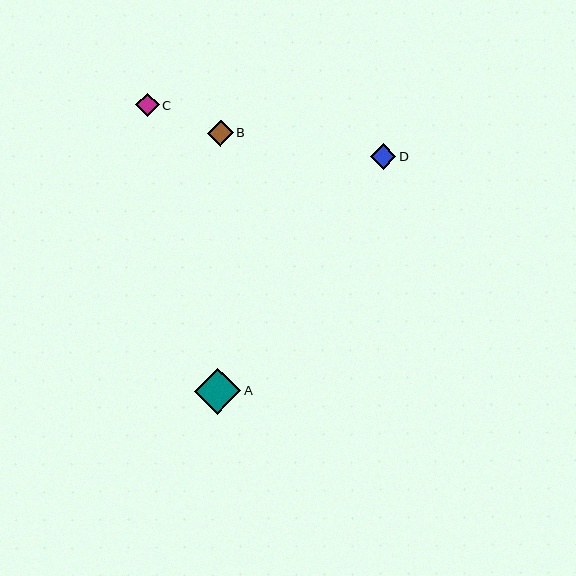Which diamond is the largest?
Diamond A is the largest with a size of approximately 46 pixels.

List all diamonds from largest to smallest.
From largest to smallest: A, B, D, C.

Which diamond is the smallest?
Diamond C is the smallest with a size of approximately 24 pixels.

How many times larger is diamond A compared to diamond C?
Diamond A is approximately 1.9 times the size of diamond C.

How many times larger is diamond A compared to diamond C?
Diamond A is approximately 1.9 times the size of diamond C.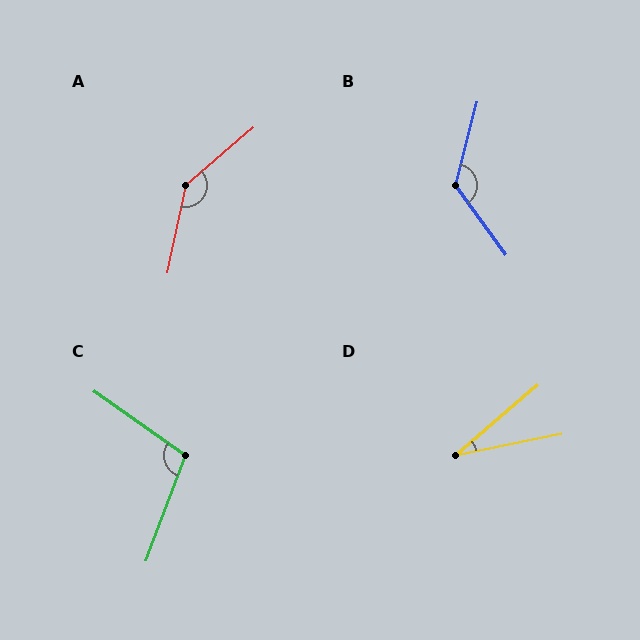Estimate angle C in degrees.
Approximately 105 degrees.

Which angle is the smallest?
D, at approximately 29 degrees.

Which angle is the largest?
A, at approximately 143 degrees.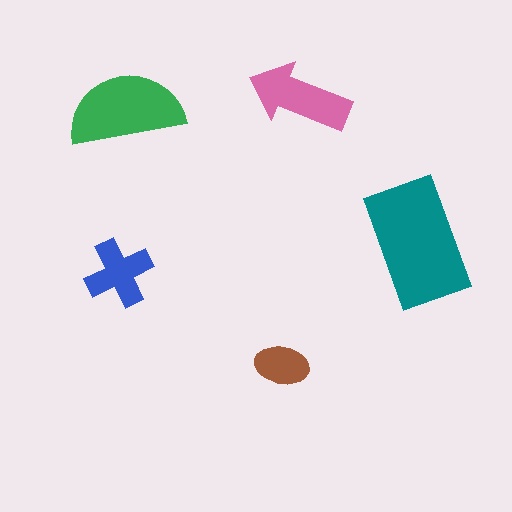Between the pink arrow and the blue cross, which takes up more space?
The pink arrow.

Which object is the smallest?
The brown ellipse.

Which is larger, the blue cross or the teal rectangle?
The teal rectangle.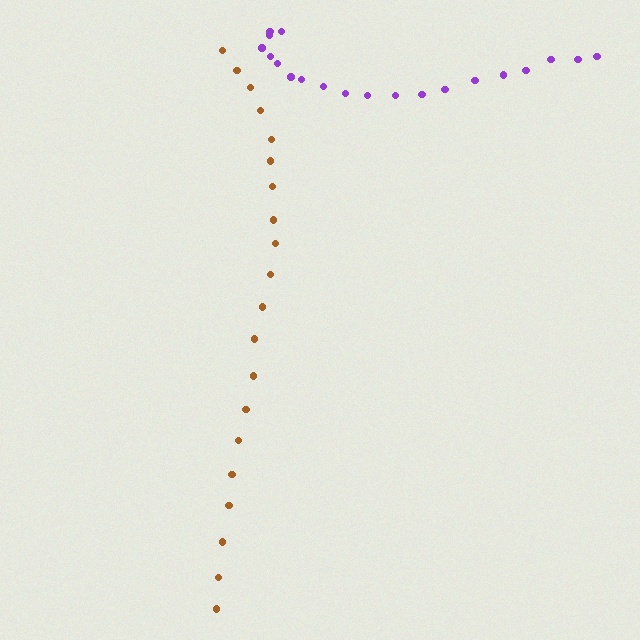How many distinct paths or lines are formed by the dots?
There are 2 distinct paths.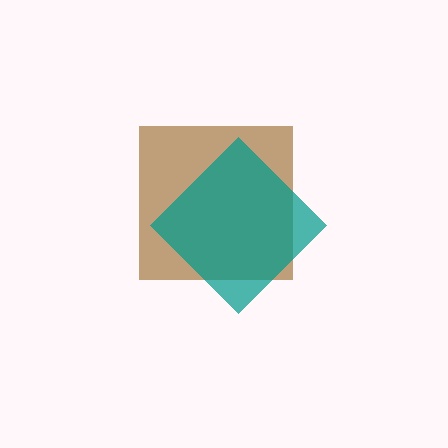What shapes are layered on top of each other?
The layered shapes are: a brown square, a teal diamond.